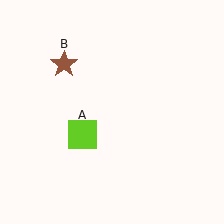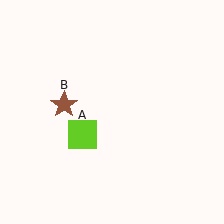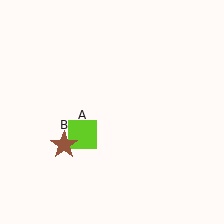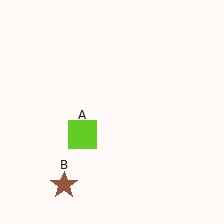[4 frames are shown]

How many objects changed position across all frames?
1 object changed position: brown star (object B).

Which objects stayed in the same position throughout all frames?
Lime square (object A) remained stationary.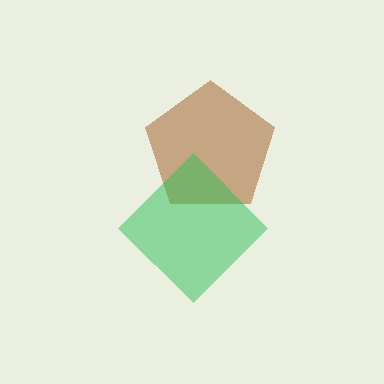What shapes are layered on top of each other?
The layered shapes are: a brown pentagon, a green diamond.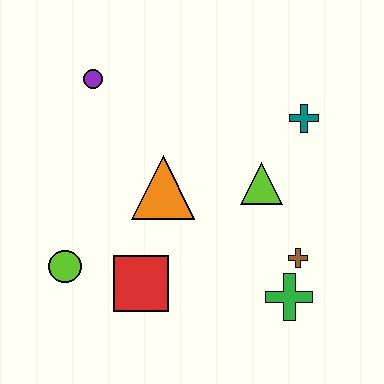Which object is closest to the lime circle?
The red square is closest to the lime circle.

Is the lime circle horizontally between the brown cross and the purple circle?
No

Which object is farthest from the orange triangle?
The green cross is farthest from the orange triangle.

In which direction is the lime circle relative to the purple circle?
The lime circle is below the purple circle.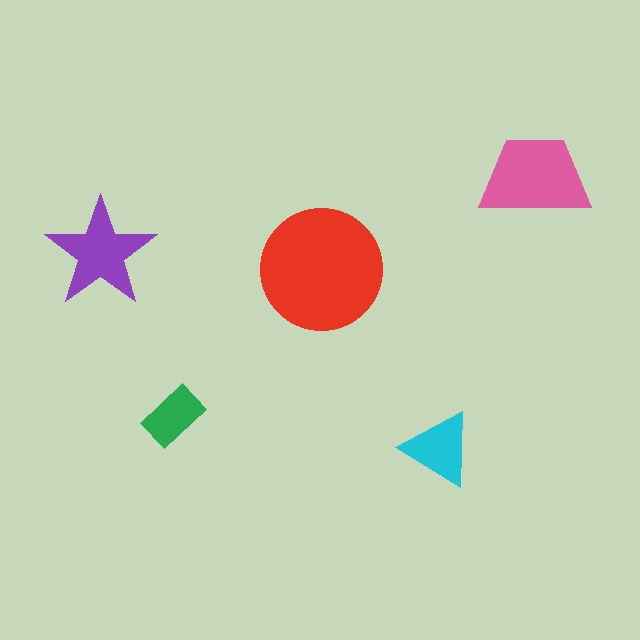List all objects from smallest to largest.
The green rectangle, the cyan triangle, the purple star, the pink trapezoid, the red circle.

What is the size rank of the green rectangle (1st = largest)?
5th.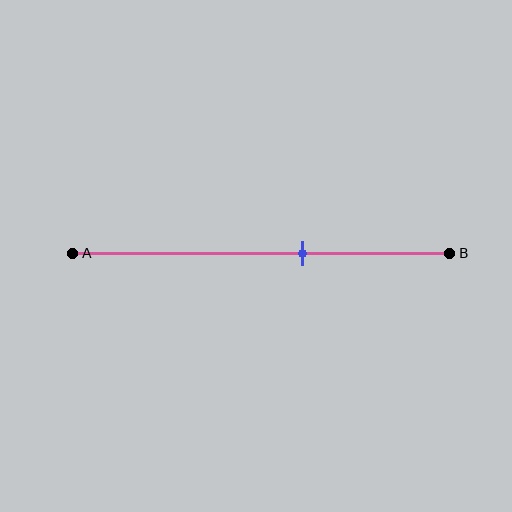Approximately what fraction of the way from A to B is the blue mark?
The blue mark is approximately 60% of the way from A to B.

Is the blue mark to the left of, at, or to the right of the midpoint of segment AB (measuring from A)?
The blue mark is to the right of the midpoint of segment AB.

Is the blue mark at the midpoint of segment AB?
No, the mark is at about 60% from A, not at the 50% midpoint.